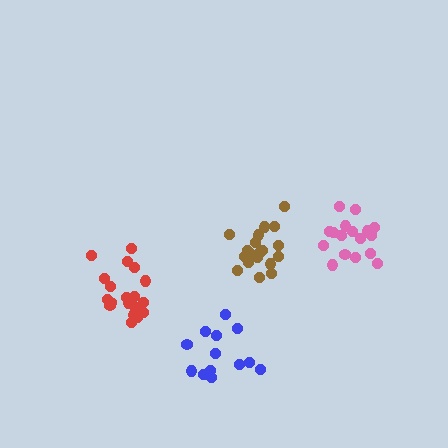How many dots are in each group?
Group 1: 19 dots, Group 2: 14 dots, Group 3: 17 dots, Group 4: 19 dots (69 total).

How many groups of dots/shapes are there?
There are 4 groups.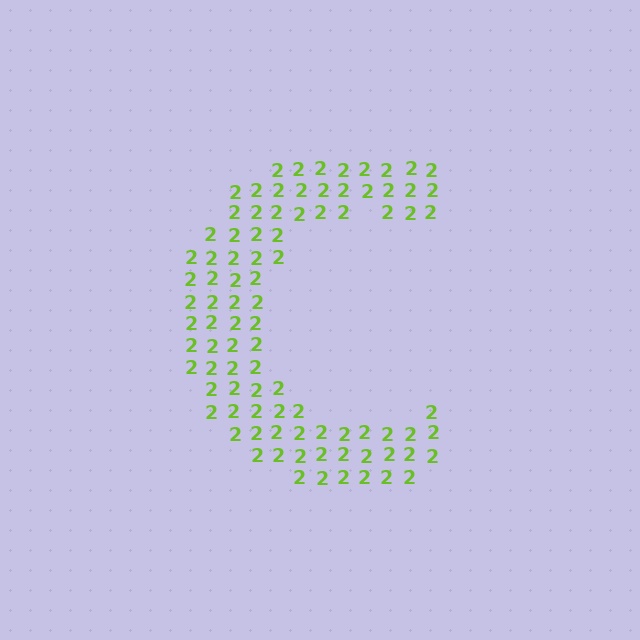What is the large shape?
The large shape is the letter C.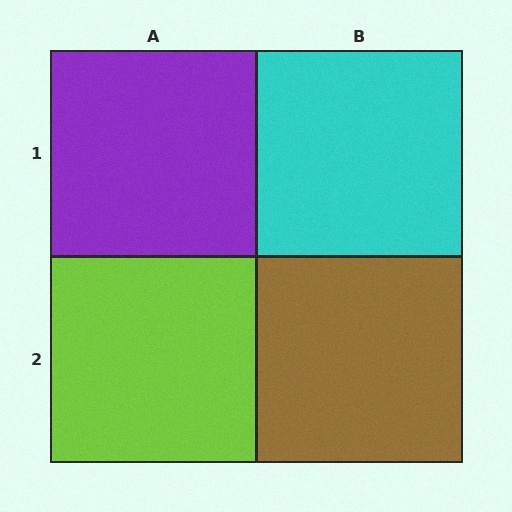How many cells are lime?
1 cell is lime.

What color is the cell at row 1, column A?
Purple.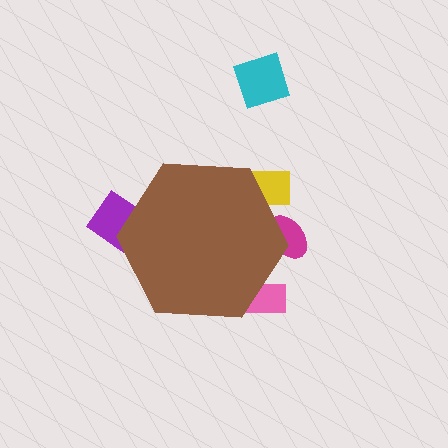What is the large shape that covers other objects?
A brown hexagon.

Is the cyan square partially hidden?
No, the cyan square is fully visible.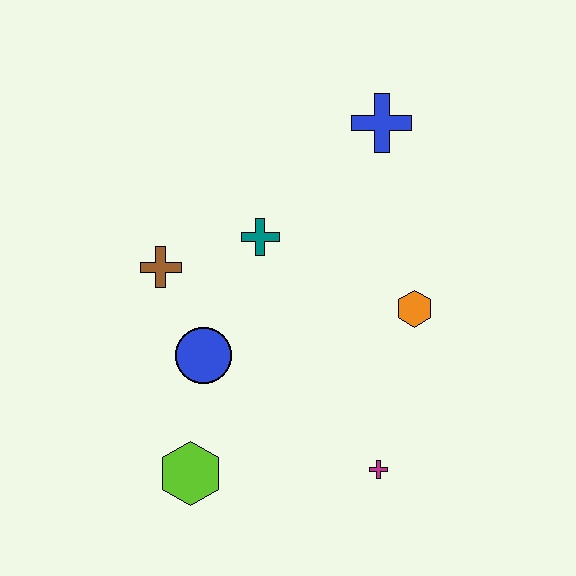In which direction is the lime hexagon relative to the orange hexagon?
The lime hexagon is to the left of the orange hexagon.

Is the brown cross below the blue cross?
Yes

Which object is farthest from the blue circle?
The blue cross is farthest from the blue circle.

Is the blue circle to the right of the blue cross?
No